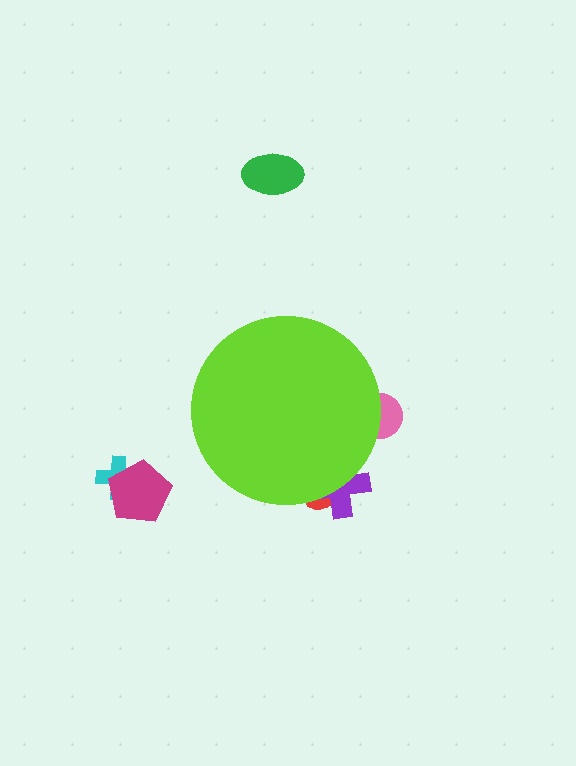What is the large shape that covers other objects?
A lime circle.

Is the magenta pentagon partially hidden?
No, the magenta pentagon is fully visible.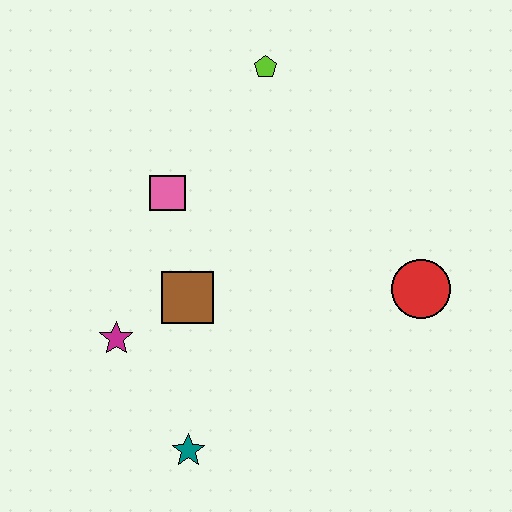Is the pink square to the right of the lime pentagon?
No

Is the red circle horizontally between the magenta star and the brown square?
No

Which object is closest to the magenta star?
The brown square is closest to the magenta star.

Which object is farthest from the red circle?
The magenta star is farthest from the red circle.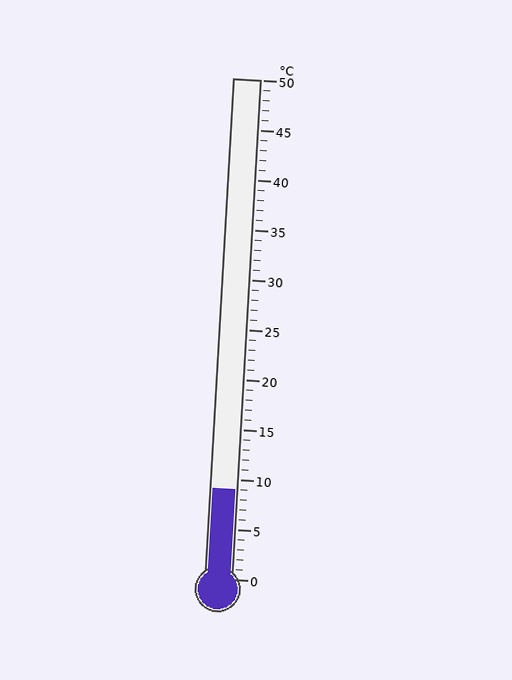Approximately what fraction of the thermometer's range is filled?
The thermometer is filled to approximately 20% of its range.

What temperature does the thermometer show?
The thermometer shows approximately 9°C.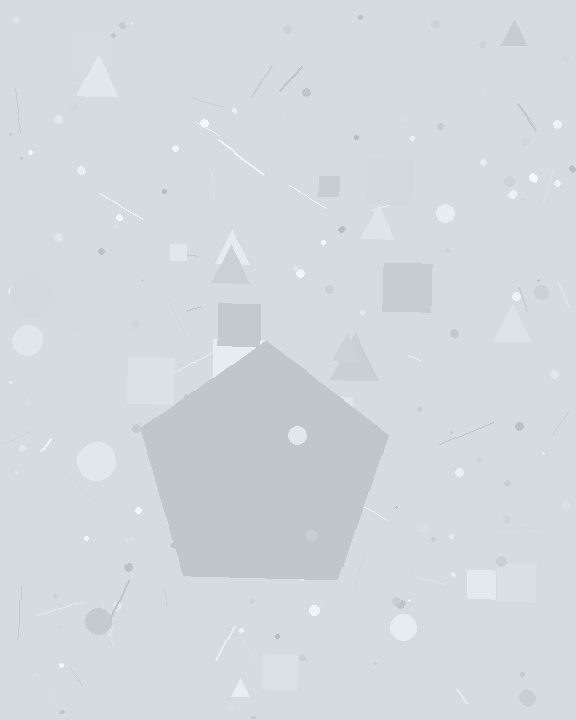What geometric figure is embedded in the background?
A pentagon is embedded in the background.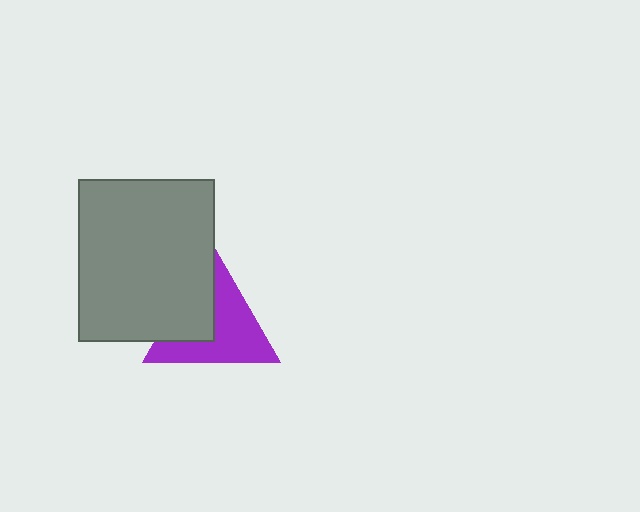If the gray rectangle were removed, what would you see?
You would see the complete purple triangle.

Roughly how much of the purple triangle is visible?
About half of it is visible (roughly 62%).